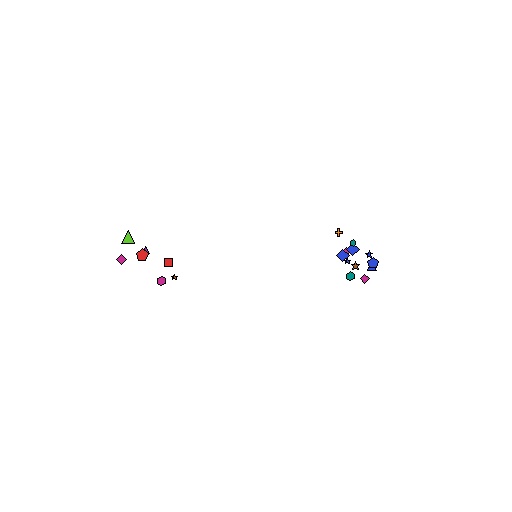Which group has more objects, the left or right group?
The right group.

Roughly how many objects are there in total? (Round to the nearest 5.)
Roughly 20 objects in total.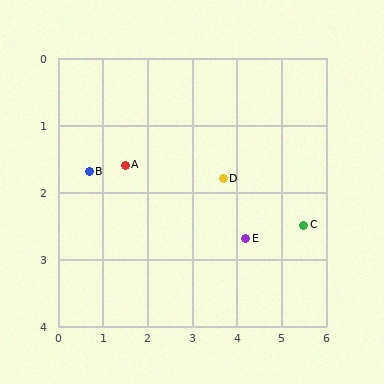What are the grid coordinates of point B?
Point B is at approximately (0.7, 1.7).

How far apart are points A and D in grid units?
Points A and D are about 2.2 grid units apart.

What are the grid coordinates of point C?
Point C is at approximately (5.5, 2.5).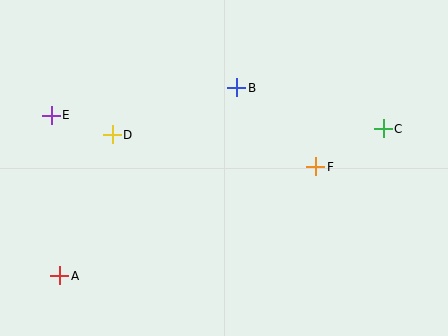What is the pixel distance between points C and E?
The distance between C and E is 332 pixels.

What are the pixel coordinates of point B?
Point B is at (237, 88).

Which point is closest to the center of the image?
Point B at (237, 88) is closest to the center.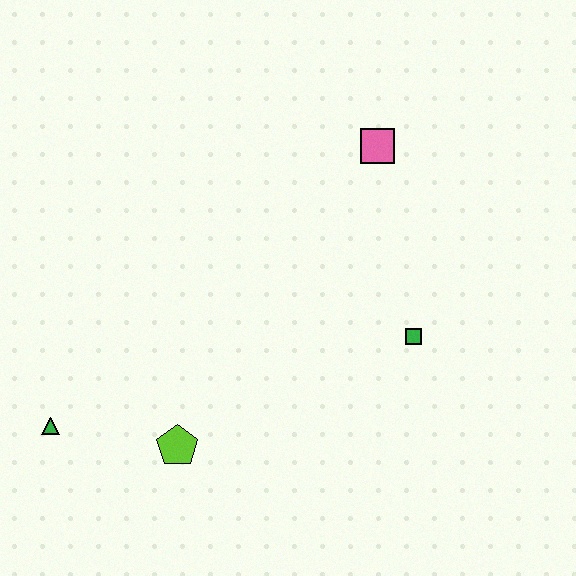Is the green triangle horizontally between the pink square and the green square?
No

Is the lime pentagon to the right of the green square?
No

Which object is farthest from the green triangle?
The pink square is farthest from the green triangle.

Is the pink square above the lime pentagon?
Yes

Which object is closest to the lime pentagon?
The green triangle is closest to the lime pentagon.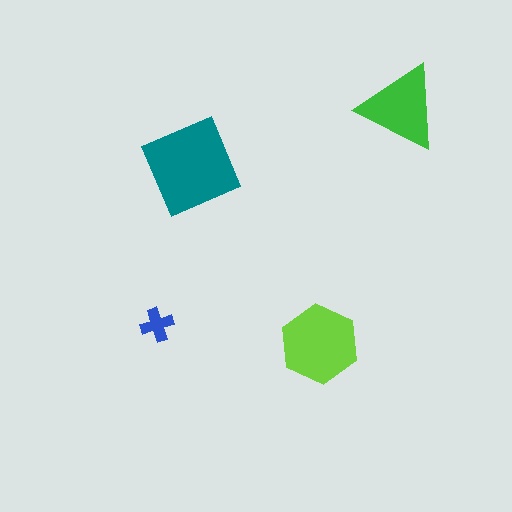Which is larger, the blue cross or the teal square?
The teal square.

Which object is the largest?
The teal square.